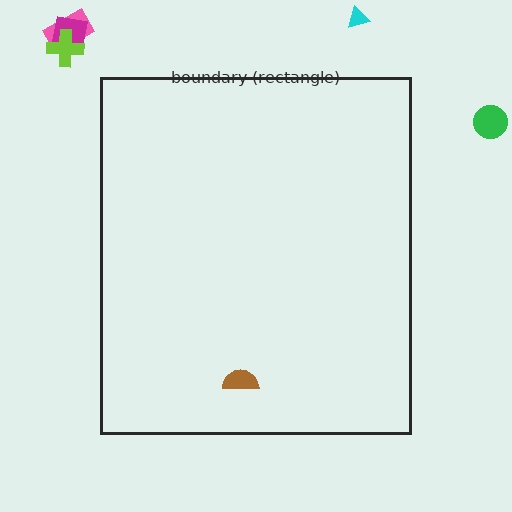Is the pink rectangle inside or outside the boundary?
Outside.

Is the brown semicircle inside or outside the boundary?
Inside.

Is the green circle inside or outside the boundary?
Outside.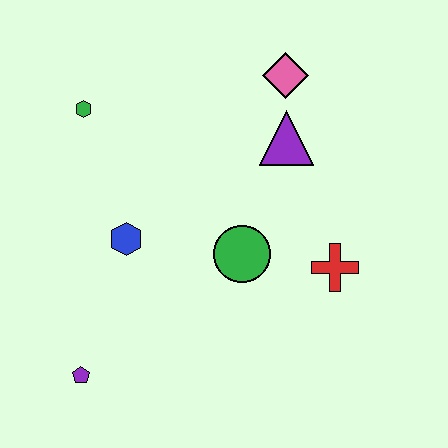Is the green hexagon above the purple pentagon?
Yes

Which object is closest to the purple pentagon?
The blue hexagon is closest to the purple pentagon.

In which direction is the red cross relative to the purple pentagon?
The red cross is to the right of the purple pentagon.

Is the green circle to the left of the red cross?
Yes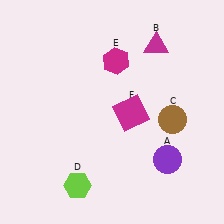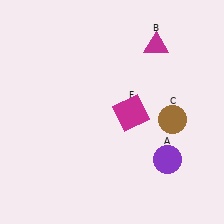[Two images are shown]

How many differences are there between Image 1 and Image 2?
There are 2 differences between the two images.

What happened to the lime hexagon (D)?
The lime hexagon (D) was removed in Image 2. It was in the bottom-left area of Image 1.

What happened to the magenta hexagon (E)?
The magenta hexagon (E) was removed in Image 2. It was in the top-right area of Image 1.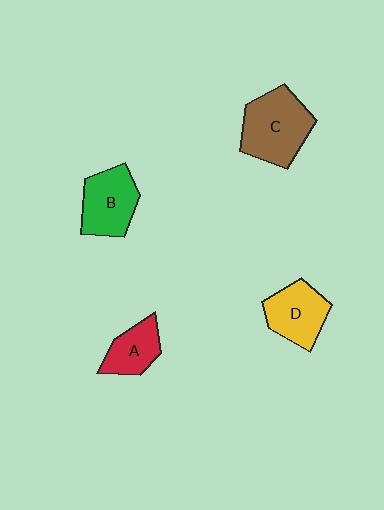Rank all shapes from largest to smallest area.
From largest to smallest: C (brown), B (green), D (yellow), A (red).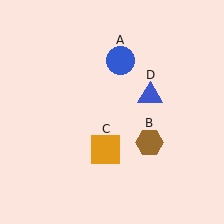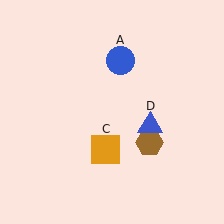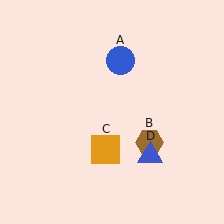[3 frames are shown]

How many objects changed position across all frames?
1 object changed position: blue triangle (object D).